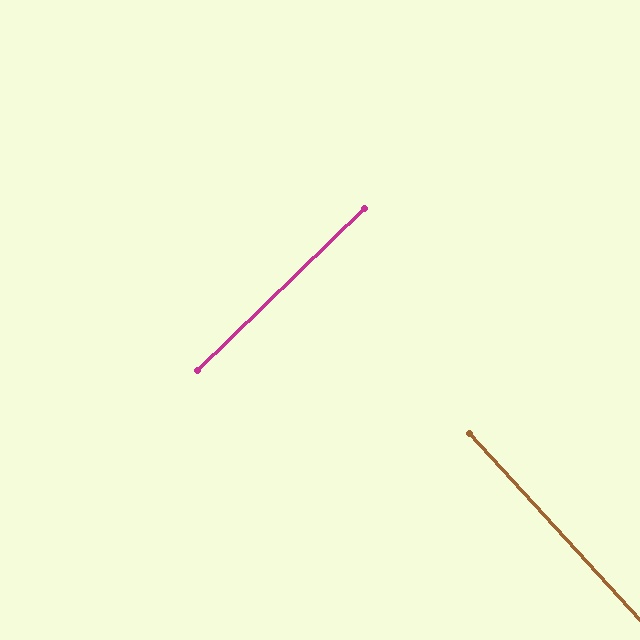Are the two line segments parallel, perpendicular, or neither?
Perpendicular — they meet at approximately 88°.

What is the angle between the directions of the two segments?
Approximately 88 degrees.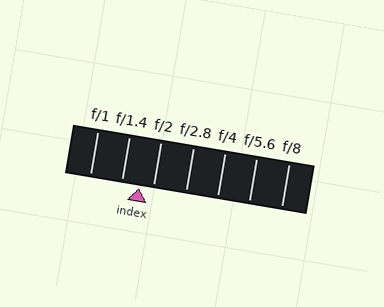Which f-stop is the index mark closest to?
The index mark is closest to f/2.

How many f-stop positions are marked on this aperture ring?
There are 7 f-stop positions marked.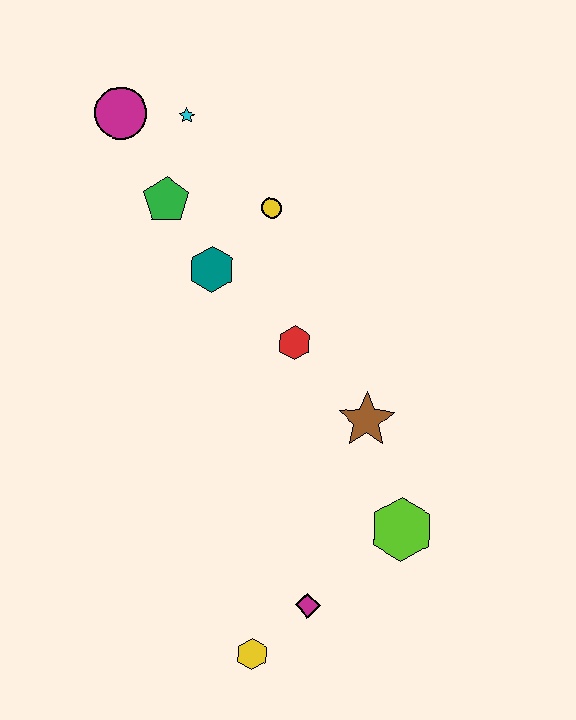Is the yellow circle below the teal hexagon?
No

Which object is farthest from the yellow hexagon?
The magenta circle is farthest from the yellow hexagon.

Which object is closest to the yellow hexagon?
The magenta diamond is closest to the yellow hexagon.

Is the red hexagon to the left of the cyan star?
No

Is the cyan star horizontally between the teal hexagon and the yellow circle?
No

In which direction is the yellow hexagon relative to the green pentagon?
The yellow hexagon is below the green pentagon.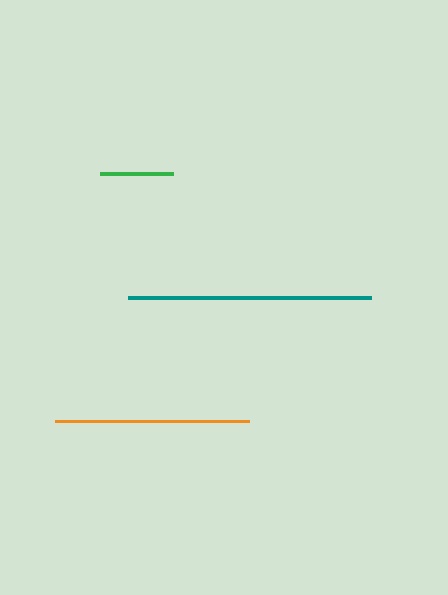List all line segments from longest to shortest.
From longest to shortest: teal, orange, green.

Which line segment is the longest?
The teal line is the longest at approximately 244 pixels.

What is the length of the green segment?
The green segment is approximately 73 pixels long.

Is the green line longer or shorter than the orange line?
The orange line is longer than the green line.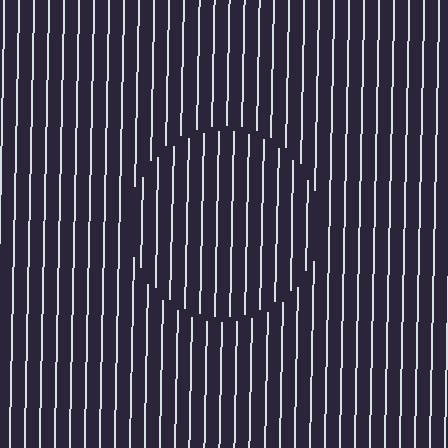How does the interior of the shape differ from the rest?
The interior of the shape contains the same grating, shifted by half a period — the contour is defined by the phase discontinuity where line-ends from the inner and outer gratings abut.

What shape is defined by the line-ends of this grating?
An illusory circle. The interior of the shape contains the same grating, shifted by half a period — the contour is defined by the phase discontinuity where line-ends from the inner and outer gratings abut.